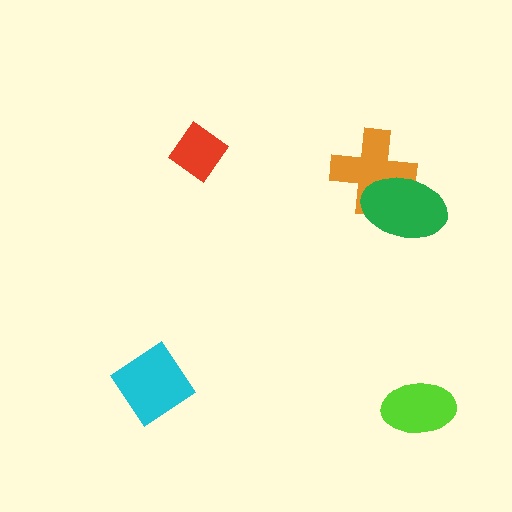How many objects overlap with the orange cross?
1 object overlaps with the orange cross.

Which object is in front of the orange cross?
The green ellipse is in front of the orange cross.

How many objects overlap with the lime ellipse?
0 objects overlap with the lime ellipse.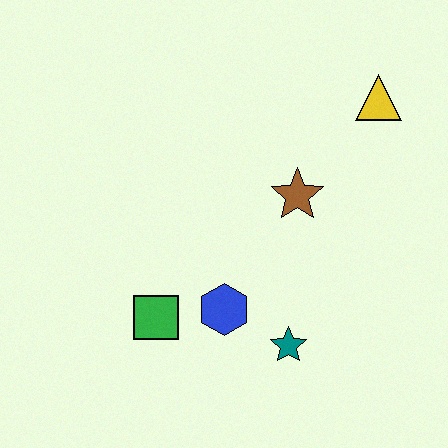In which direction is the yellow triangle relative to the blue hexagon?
The yellow triangle is above the blue hexagon.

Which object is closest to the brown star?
The yellow triangle is closest to the brown star.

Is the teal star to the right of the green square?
Yes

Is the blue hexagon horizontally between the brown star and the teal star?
No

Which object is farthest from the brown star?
The green square is farthest from the brown star.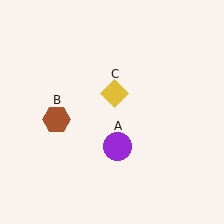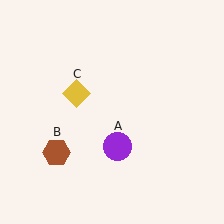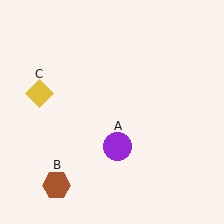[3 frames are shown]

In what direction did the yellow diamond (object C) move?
The yellow diamond (object C) moved left.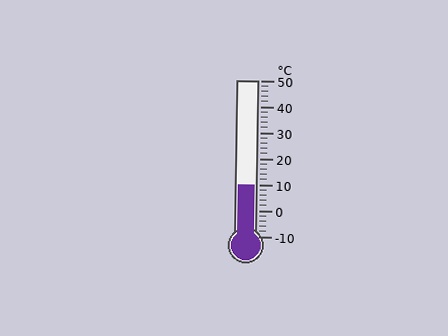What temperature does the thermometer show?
The thermometer shows approximately 10°C.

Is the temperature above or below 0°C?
The temperature is above 0°C.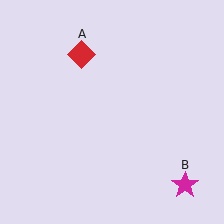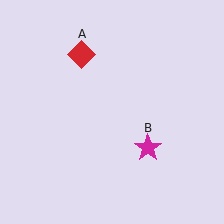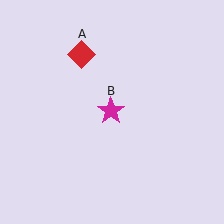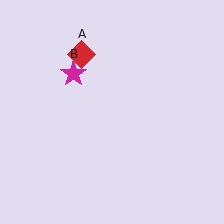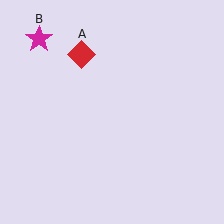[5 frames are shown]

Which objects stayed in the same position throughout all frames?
Red diamond (object A) remained stationary.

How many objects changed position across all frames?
1 object changed position: magenta star (object B).